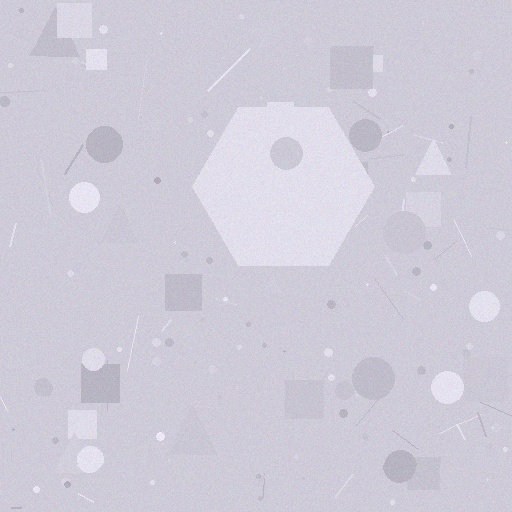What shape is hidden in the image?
A hexagon is hidden in the image.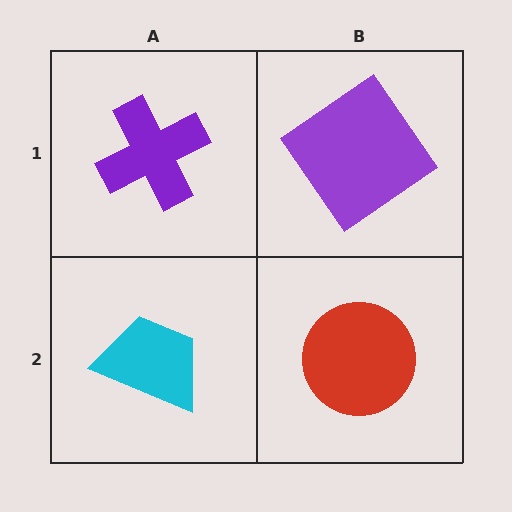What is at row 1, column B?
A purple diamond.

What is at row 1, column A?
A purple cross.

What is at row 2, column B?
A red circle.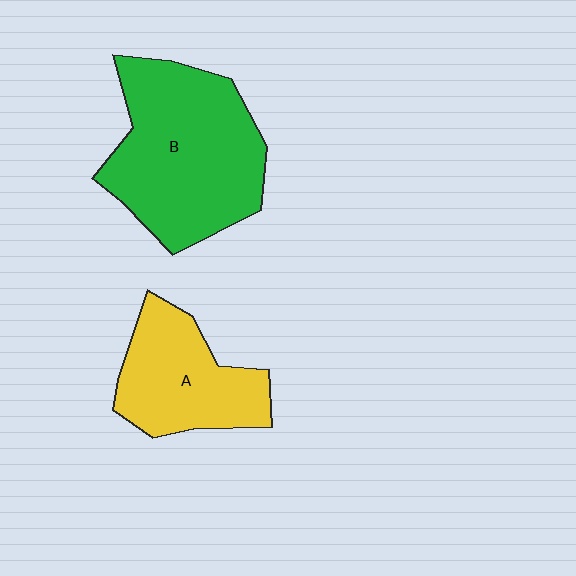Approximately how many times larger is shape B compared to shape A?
Approximately 1.6 times.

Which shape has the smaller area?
Shape A (yellow).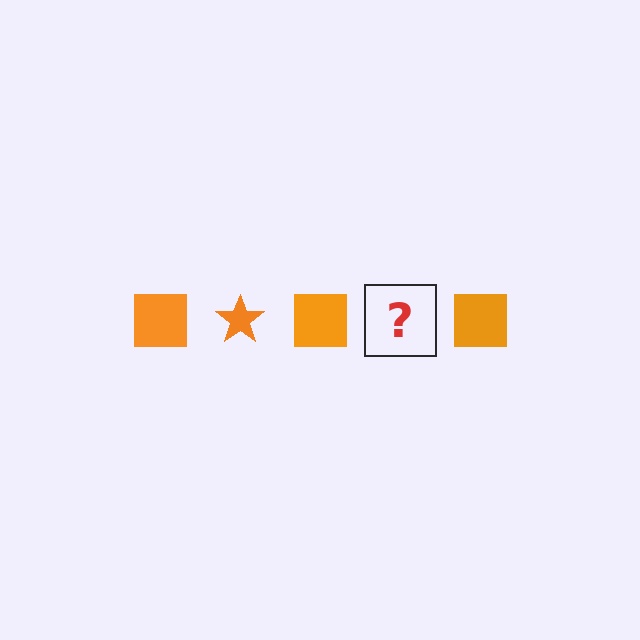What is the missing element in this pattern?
The missing element is an orange star.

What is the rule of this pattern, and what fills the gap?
The rule is that the pattern cycles through square, star shapes in orange. The gap should be filled with an orange star.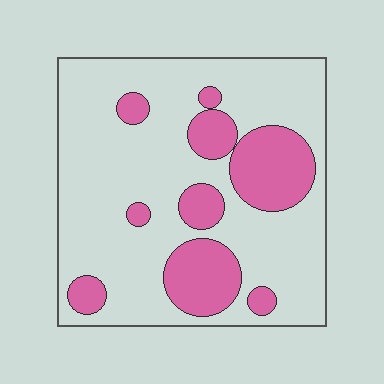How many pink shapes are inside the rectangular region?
9.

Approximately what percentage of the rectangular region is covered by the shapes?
Approximately 25%.